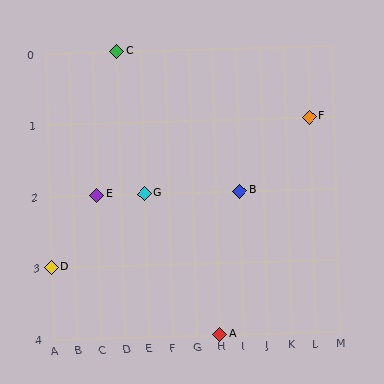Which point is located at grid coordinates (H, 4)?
Point A is at (H, 4).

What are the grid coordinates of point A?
Point A is at grid coordinates (H, 4).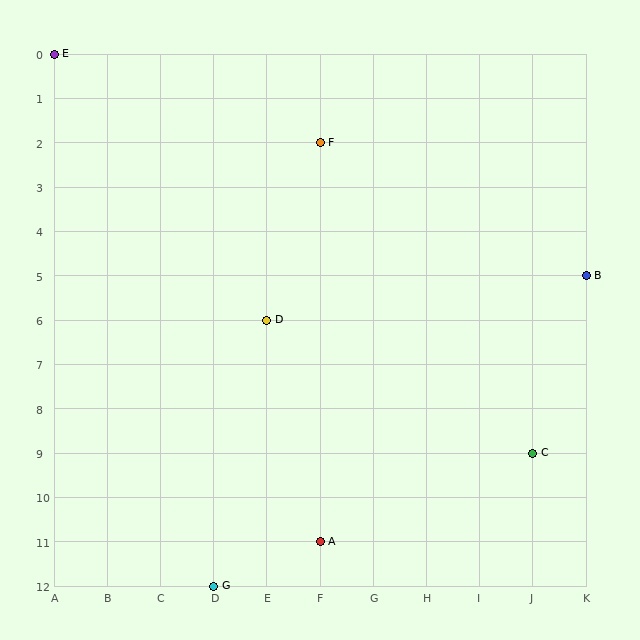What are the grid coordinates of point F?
Point F is at grid coordinates (F, 2).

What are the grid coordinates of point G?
Point G is at grid coordinates (D, 12).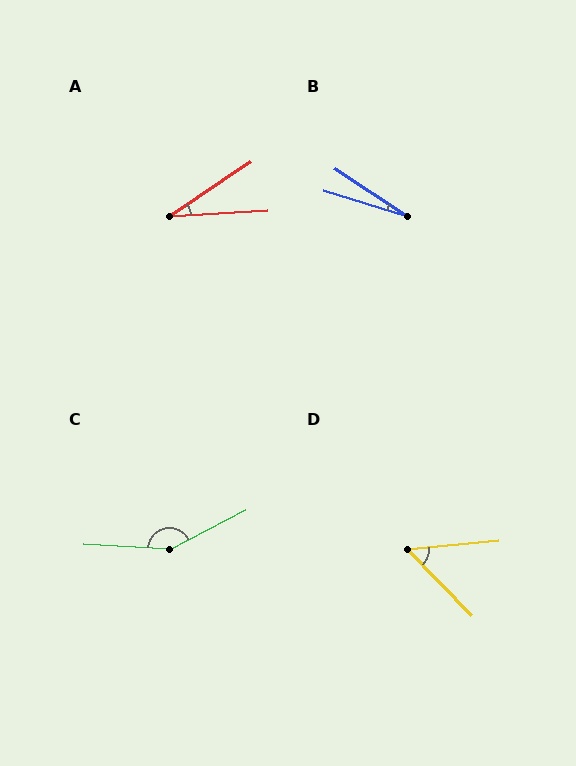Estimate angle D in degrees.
Approximately 52 degrees.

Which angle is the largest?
C, at approximately 149 degrees.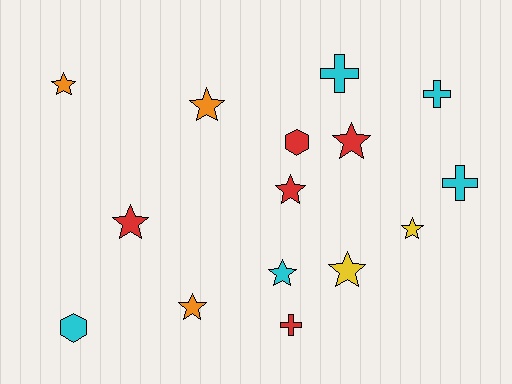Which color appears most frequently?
Cyan, with 5 objects.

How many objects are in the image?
There are 15 objects.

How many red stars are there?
There are 3 red stars.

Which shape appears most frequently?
Star, with 9 objects.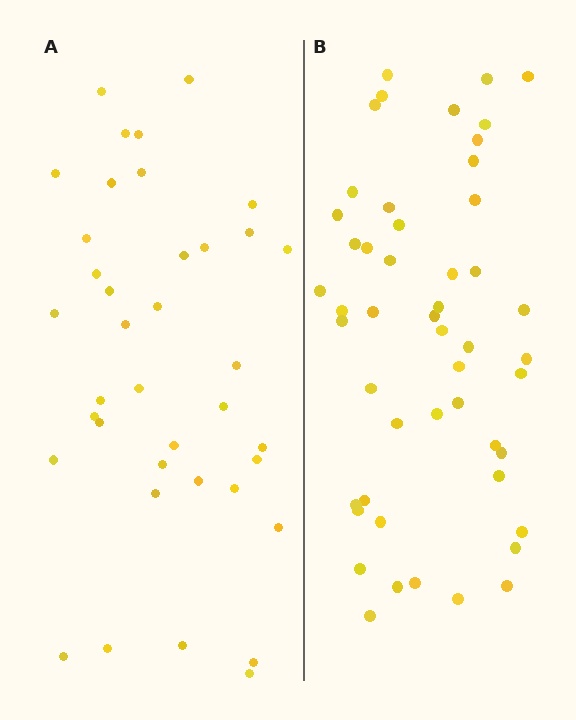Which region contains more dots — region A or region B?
Region B (the right region) has more dots.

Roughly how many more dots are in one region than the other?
Region B has roughly 12 or so more dots than region A.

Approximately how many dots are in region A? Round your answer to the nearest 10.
About 40 dots. (The exact count is 38, which rounds to 40.)